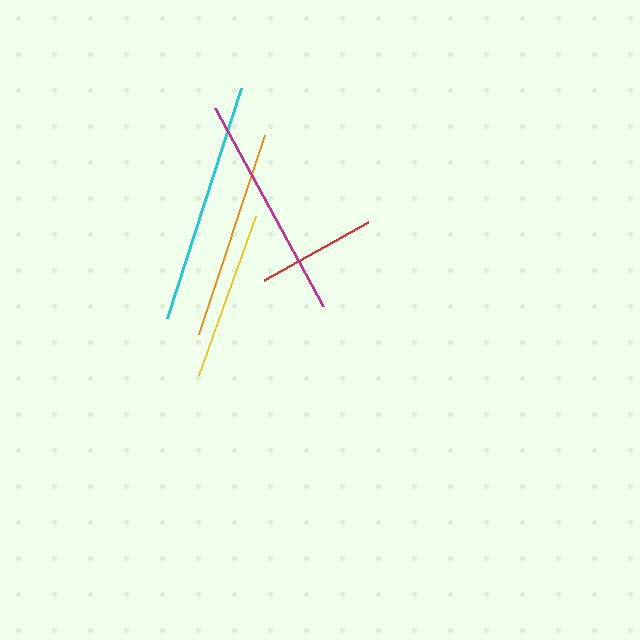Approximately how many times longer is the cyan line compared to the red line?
The cyan line is approximately 2.0 times the length of the red line.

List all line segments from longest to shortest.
From longest to shortest: cyan, magenta, orange, yellow, red.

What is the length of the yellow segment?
The yellow segment is approximately 170 pixels long.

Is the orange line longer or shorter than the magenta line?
The magenta line is longer than the orange line.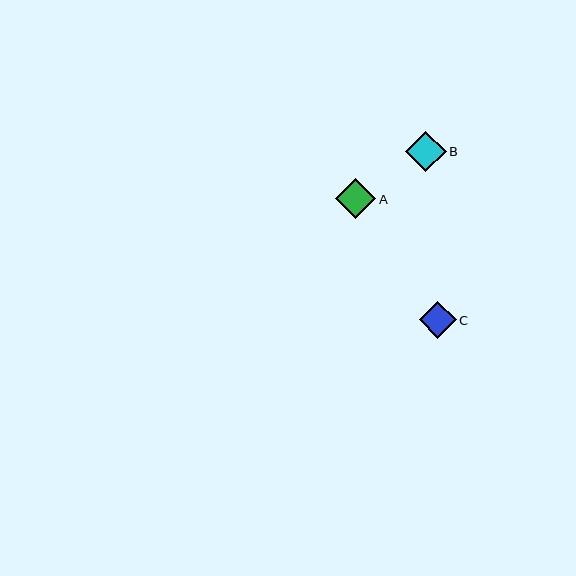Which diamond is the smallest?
Diamond C is the smallest with a size of approximately 37 pixels.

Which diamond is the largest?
Diamond B is the largest with a size of approximately 40 pixels.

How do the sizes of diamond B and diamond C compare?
Diamond B and diamond C are approximately the same size.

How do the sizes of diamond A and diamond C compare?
Diamond A and diamond C are approximately the same size.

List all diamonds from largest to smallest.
From largest to smallest: B, A, C.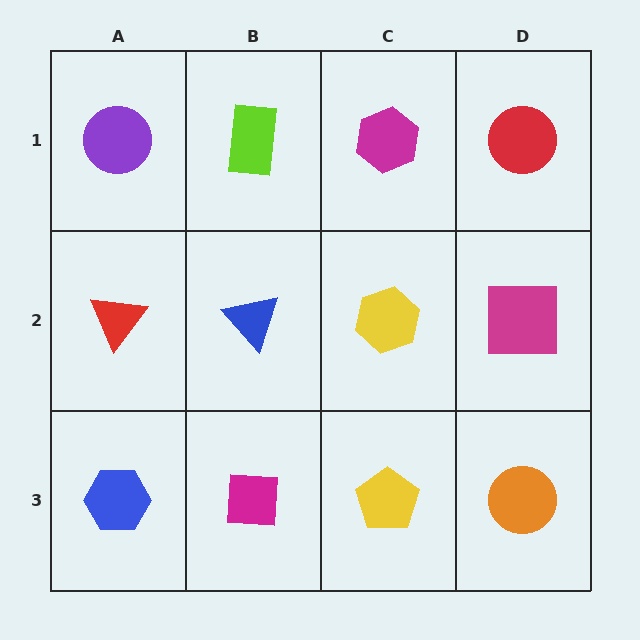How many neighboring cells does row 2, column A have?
3.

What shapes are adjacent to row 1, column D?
A magenta square (row 2, column D), a magenta hexagon (row 1, column C).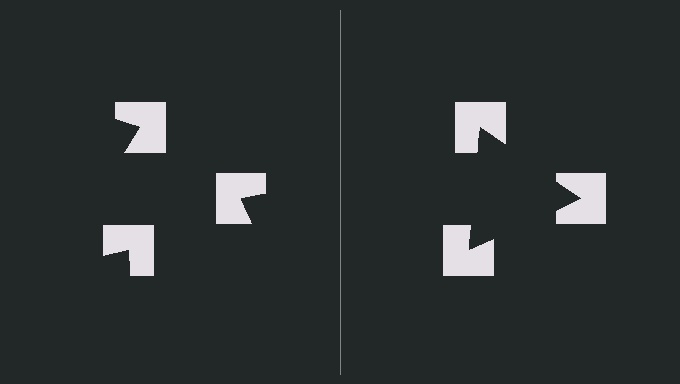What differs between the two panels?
The notched squares are positioned identically on both sides; only the wedge orientations differ. On the right they align to a triangle; on the left they are misaligned.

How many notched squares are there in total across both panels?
6 — 3 on each side.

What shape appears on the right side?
An illusory triangle.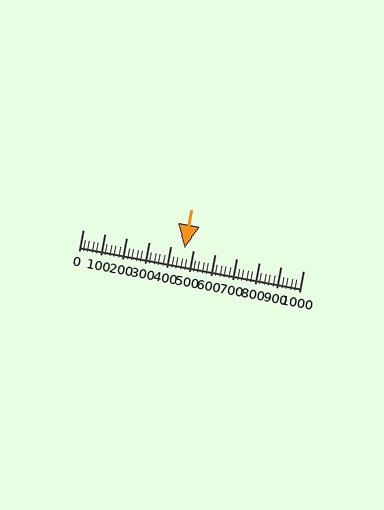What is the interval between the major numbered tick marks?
The major tick marks are spaced 100 units apart.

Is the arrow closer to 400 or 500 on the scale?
The arrow is closer to 500.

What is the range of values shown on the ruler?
The ruler shows values from 0 to 1000.